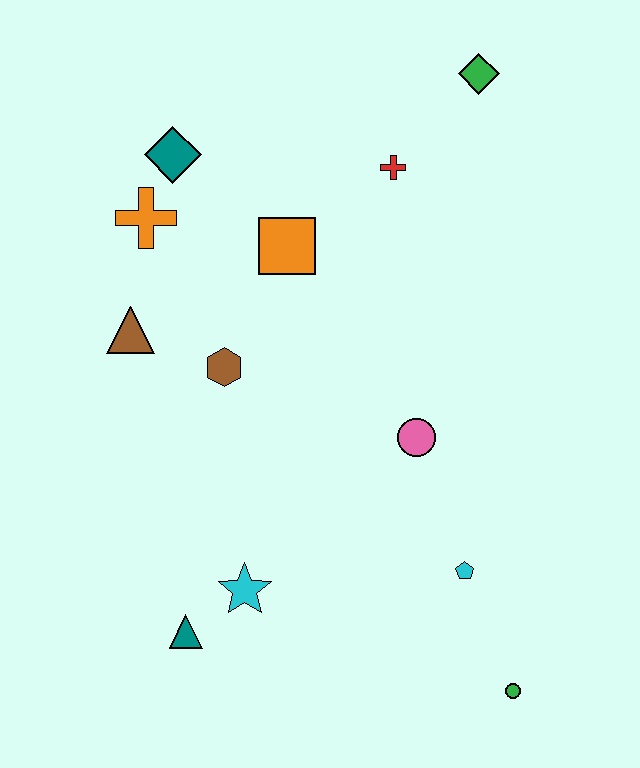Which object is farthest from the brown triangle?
The green circle is farthest from the brown triangle.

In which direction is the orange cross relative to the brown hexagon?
The orange cross is above the brown hexagon.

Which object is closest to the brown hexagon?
The brown triangle is closest to the brown hexagon.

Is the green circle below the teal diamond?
Yes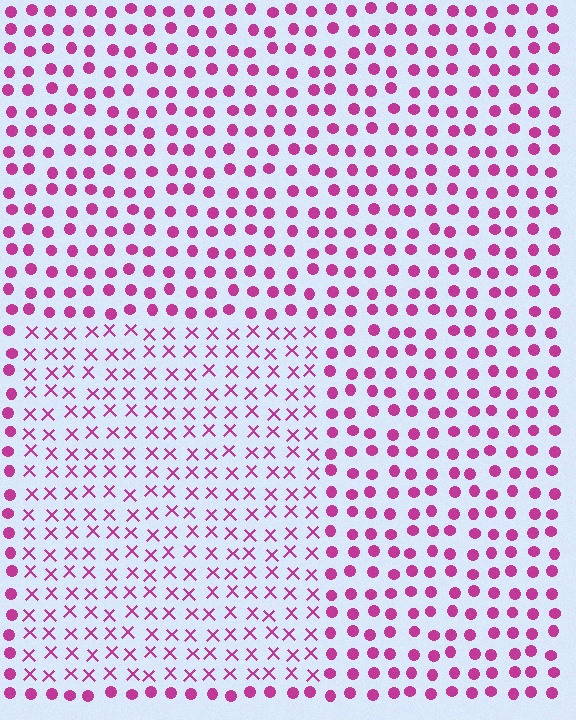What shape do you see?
I see a rectangle.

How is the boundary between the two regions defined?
The boundary is defined by a change in element shape: X marks inside vs. circles outside. All elements share the same color and spacing.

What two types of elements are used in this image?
The image uses X marks inside the rectangle region and circles outside it.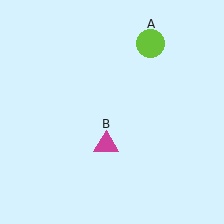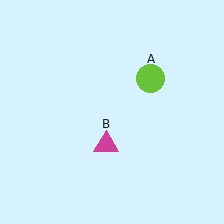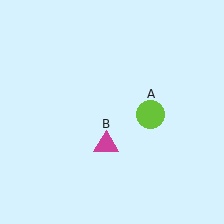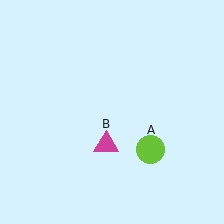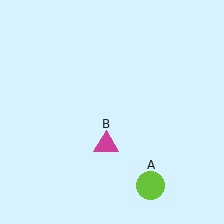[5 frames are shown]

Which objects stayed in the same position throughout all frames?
Magenta triangle (object B) remained stationary.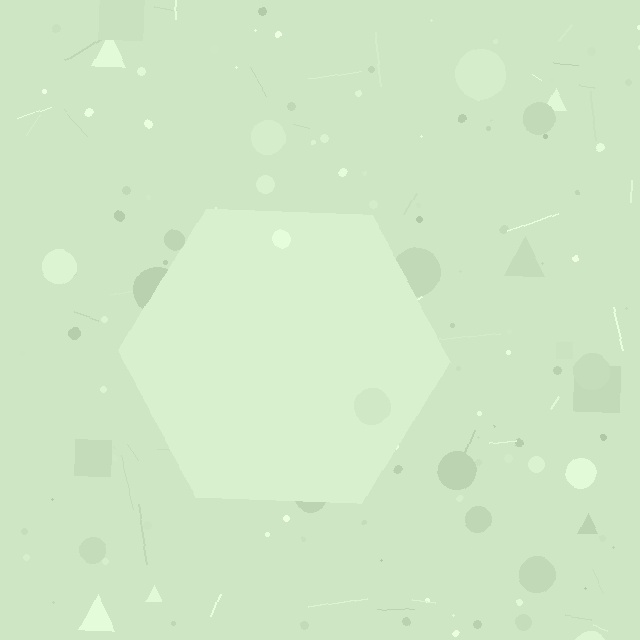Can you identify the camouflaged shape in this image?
The camouflaged shape is a hexagon.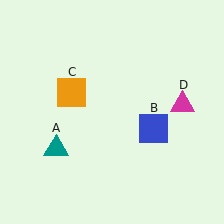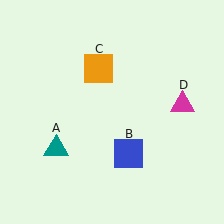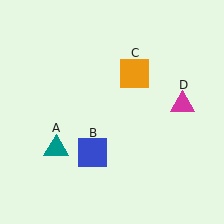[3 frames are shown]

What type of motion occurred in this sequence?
The blue square (object B), orange square (object C) rotated clockwise around the center of the scene.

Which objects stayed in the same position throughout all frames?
Teal triangle (object A) and magenta triangle (object D) remained stationary.